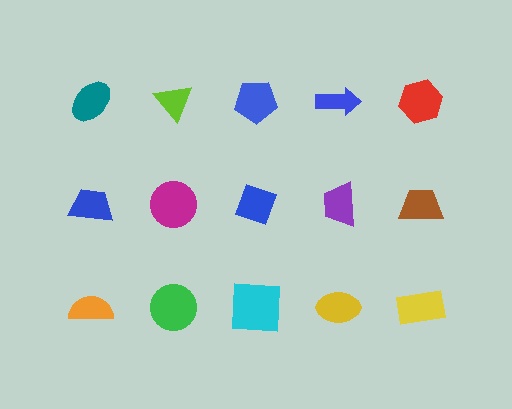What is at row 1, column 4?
A blue arrow.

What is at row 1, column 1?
A teal ellipse.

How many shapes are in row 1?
5 shapes.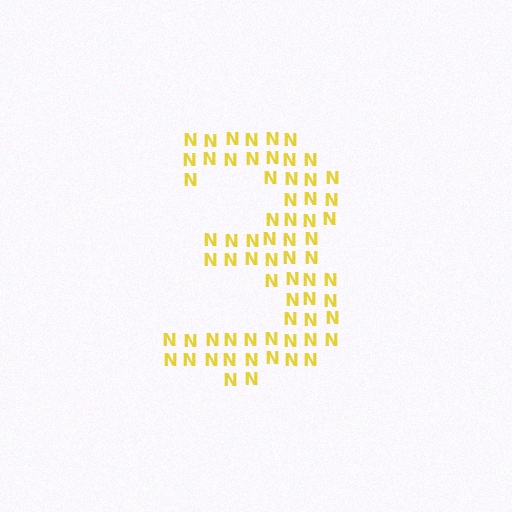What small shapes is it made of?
It is made of small letter N's.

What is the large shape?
The large shape is the digit 3.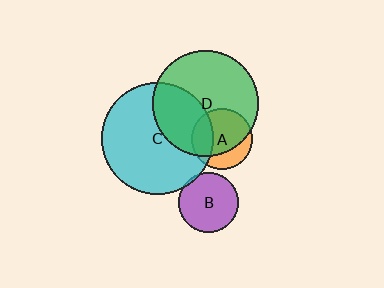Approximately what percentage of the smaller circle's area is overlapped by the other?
Approximately 70%.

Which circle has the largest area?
Circle C (cyan).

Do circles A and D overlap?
Yes.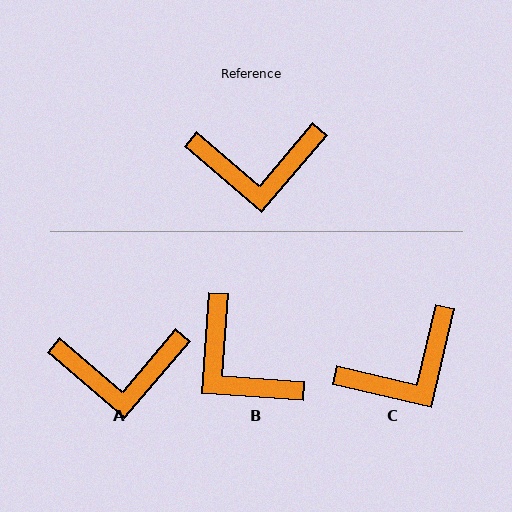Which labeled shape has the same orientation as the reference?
A.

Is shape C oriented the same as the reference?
No, it is off by about 27 degrees.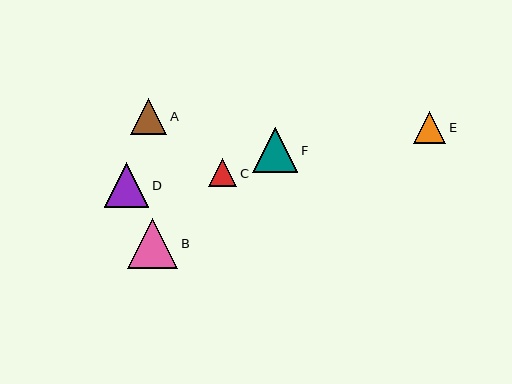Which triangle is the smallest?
Triangle C is the smallest with a size of approximately 29 pixels.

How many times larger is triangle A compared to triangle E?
Triangle A is approximately 1.1 times the size of triangle E.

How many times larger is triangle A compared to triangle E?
Triangle A is approximately 1.1 times the size of triangle E.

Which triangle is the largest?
Triangle B is the largest with a size of approximately 50 pixels.